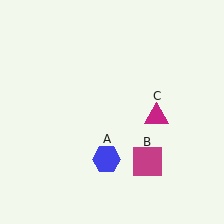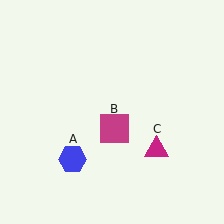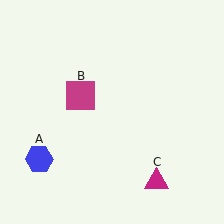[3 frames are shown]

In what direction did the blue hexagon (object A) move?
The blue hexagon (object A) moved left.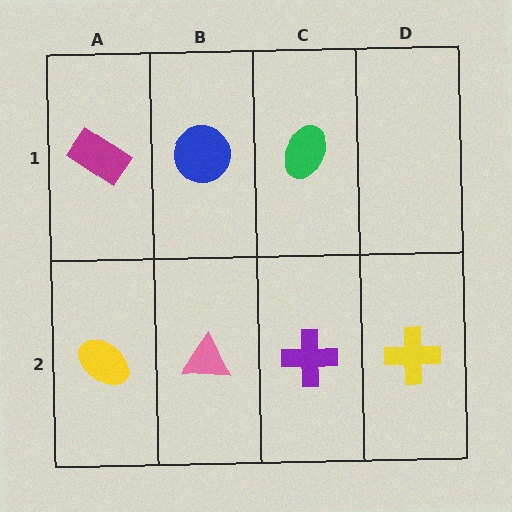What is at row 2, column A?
A yellow ellipse.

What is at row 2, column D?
A yellow cross.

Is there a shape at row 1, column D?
No, that cell is empty.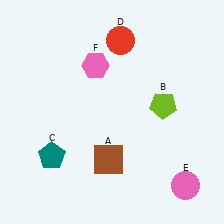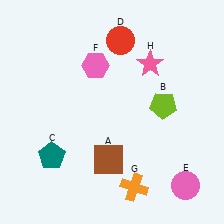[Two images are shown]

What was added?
An orange cross (G), a pink star (H) were added in Image 2.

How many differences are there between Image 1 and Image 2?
There are 2 differences between the two images.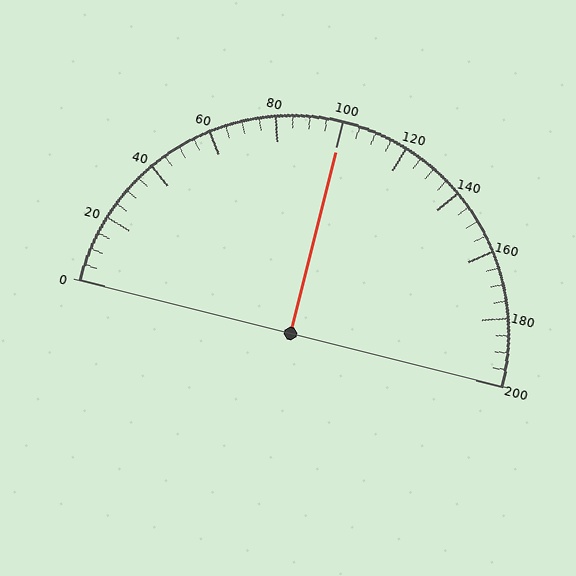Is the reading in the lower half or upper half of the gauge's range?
The reading is in the upper half of the range (0 to 200).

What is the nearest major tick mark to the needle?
The nearest major tick mark is 100.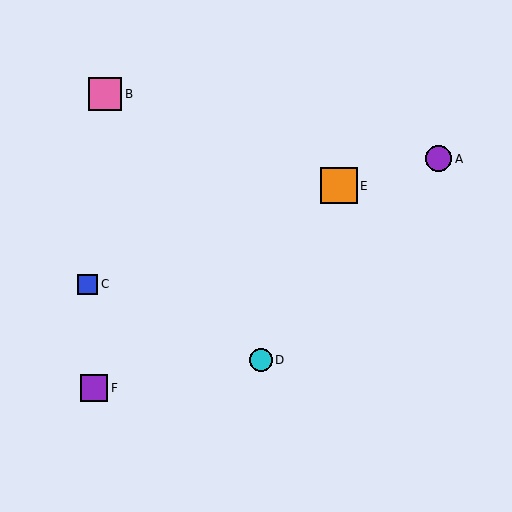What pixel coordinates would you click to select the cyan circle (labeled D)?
Click at (261, 360) to select the cyan circle D.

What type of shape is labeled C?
Shape C is a blue square.